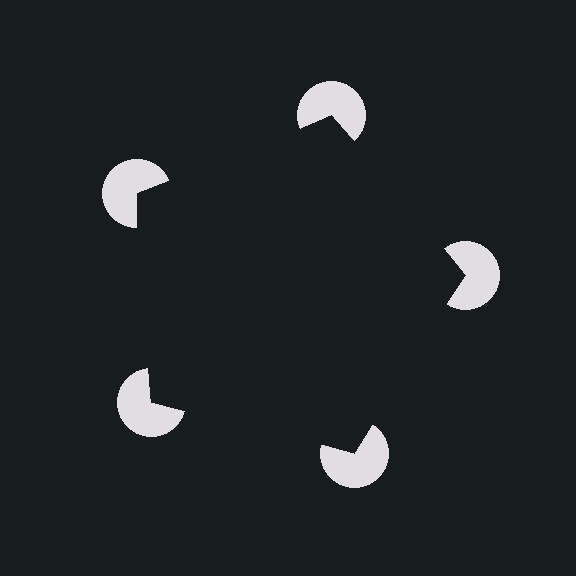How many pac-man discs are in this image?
There are 5 — one at each vertex of the illusory pentagon.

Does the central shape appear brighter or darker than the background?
It typically appears slightly darker than the background, even though no actual brightness change is drawn.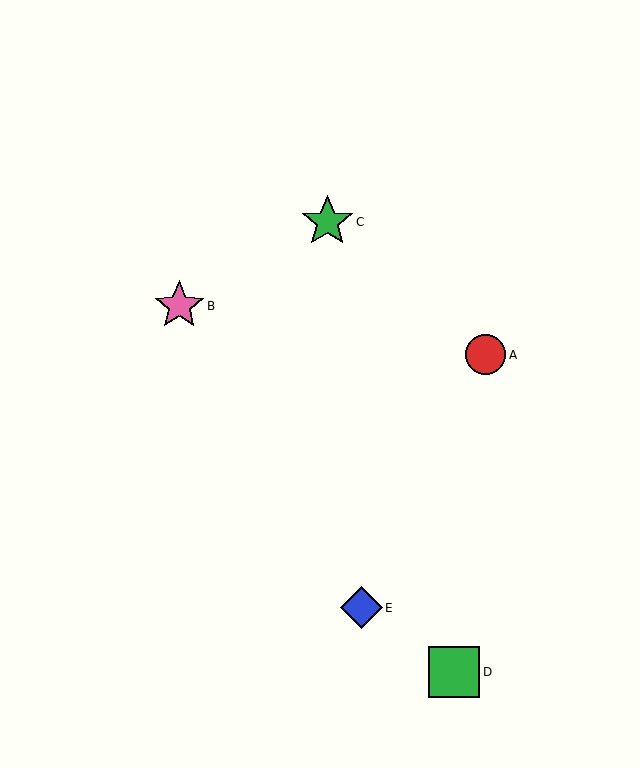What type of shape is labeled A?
Shape A is a red circle.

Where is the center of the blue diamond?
The center of the blue diamond is at (361, 608).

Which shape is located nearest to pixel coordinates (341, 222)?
The green star (labeled C) at (327, 222) is nearest to that location.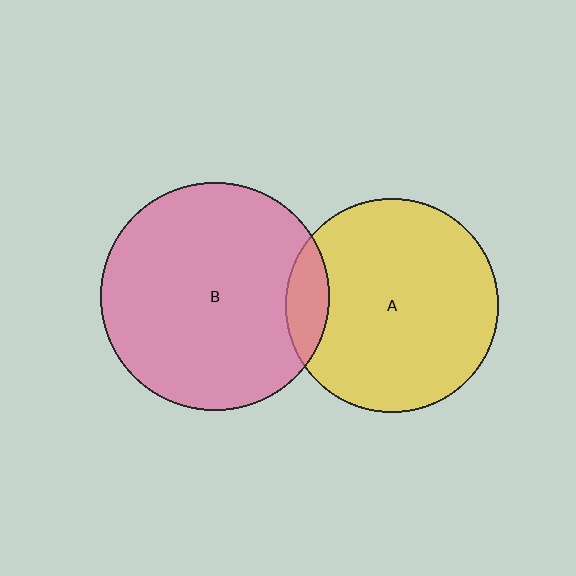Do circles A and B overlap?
Yes.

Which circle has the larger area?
Circle B (pink).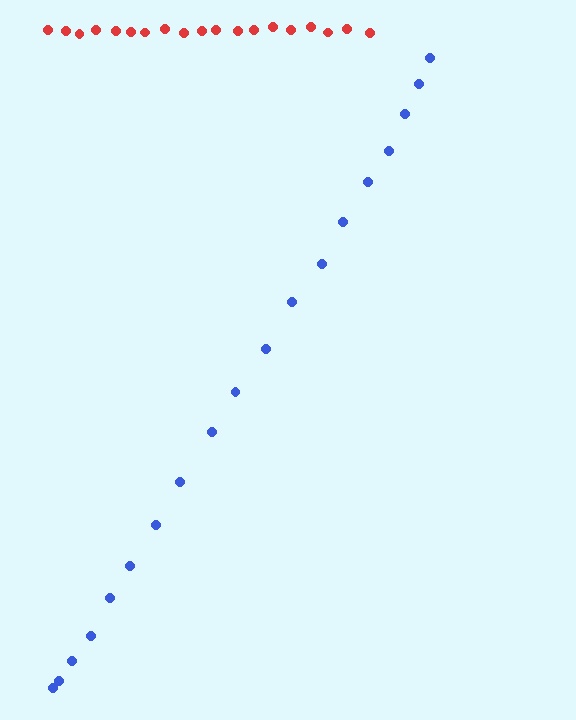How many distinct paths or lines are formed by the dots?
There are 2 distinct paths.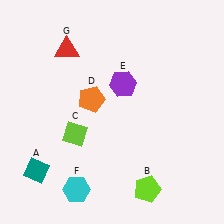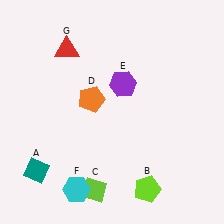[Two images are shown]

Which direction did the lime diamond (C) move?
The lime diamond (C) moved down.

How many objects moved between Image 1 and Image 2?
1 object moved between the two images.